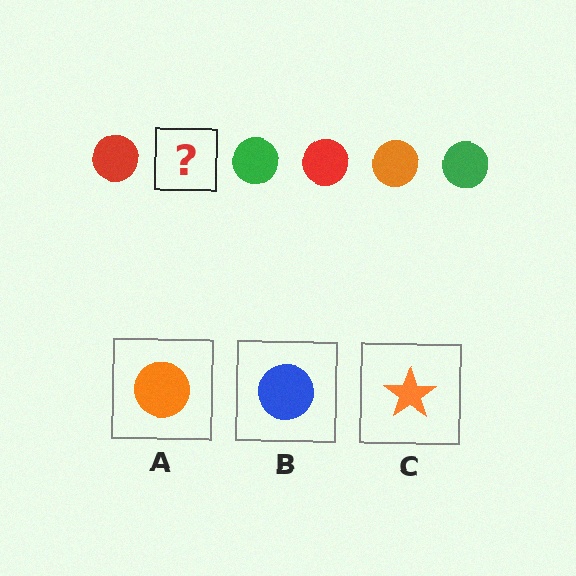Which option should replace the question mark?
Option A.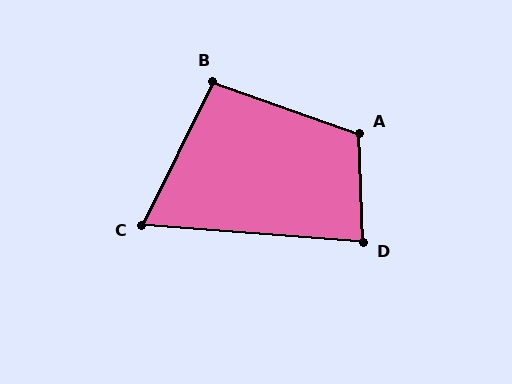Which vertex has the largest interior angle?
A, at approximately 112 degrees.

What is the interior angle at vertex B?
Approximately 97 degrees (obtuse).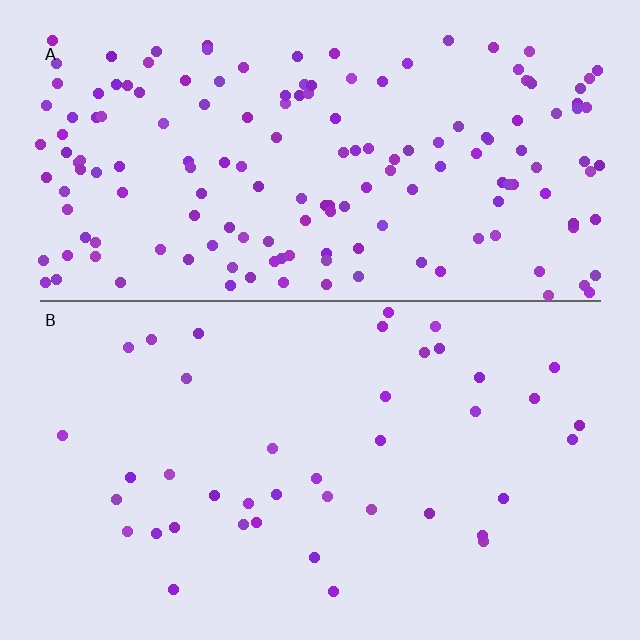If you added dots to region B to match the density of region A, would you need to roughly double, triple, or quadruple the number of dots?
Approximately quadruple.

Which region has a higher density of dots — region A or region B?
A (the top).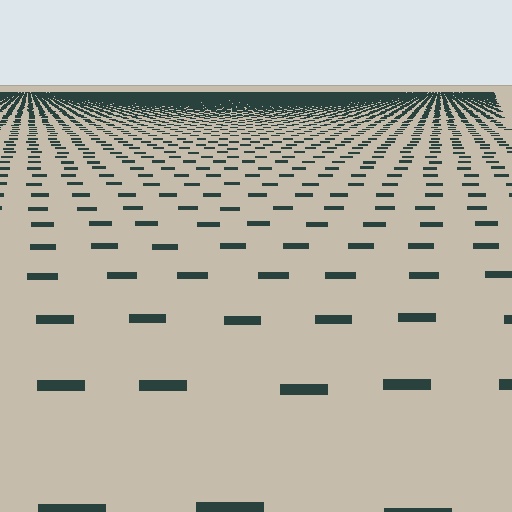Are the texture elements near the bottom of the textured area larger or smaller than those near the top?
Larger. Near the bottom, elements are closer to the viewer and appear at a bigger on-screen size.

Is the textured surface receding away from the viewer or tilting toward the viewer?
The surface is receding away from the viewer. Texture elements get smaller and denser toward the top.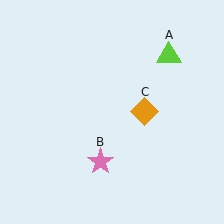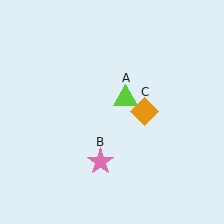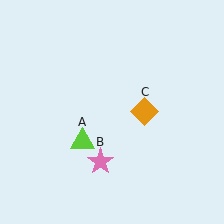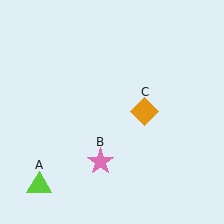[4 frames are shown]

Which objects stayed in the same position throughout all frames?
Pink star (object B) and orange diamond (object C) remained stationary.